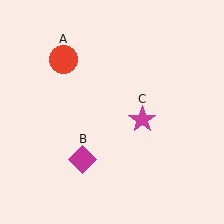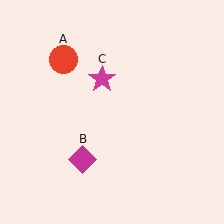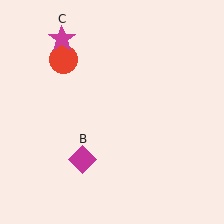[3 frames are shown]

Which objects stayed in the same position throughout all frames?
Red circle (object A) and magenta diamond (object B) remained stationary.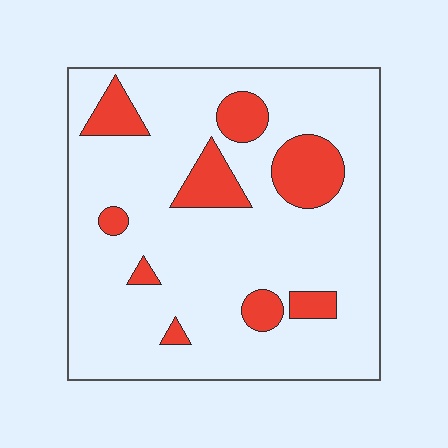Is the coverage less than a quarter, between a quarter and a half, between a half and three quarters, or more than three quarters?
Less than a quarter.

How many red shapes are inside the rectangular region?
9.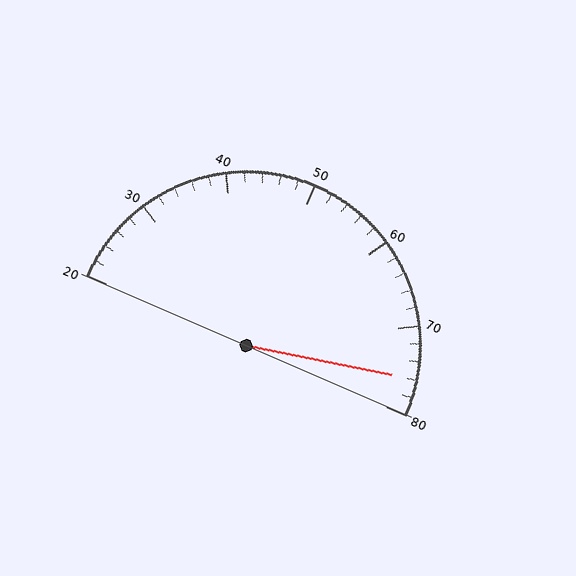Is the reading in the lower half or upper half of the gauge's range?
The reading is in the upper half of the range (20 to 80).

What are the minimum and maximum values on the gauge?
The gauge ranges from 20 to 80.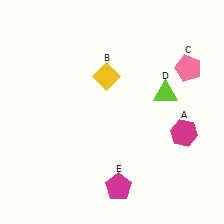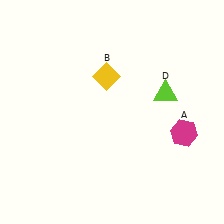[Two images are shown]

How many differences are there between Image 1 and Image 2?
There are 2 differences between the two images.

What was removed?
The magenta pentagon (E), the pink pentagon (C) were removed in Image 2.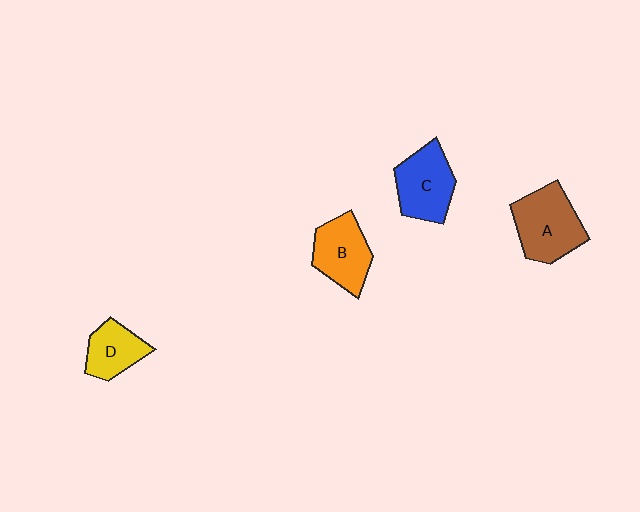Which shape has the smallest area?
Shape D (yellow).